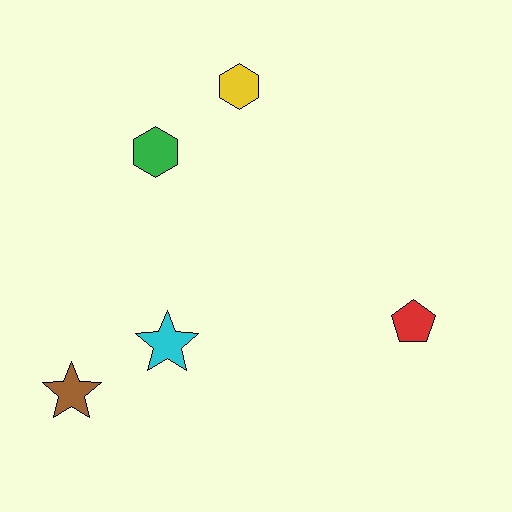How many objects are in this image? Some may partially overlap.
There are 5 objects.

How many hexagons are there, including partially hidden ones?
There are 2 hexagons.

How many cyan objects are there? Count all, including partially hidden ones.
There is 1 cyan object.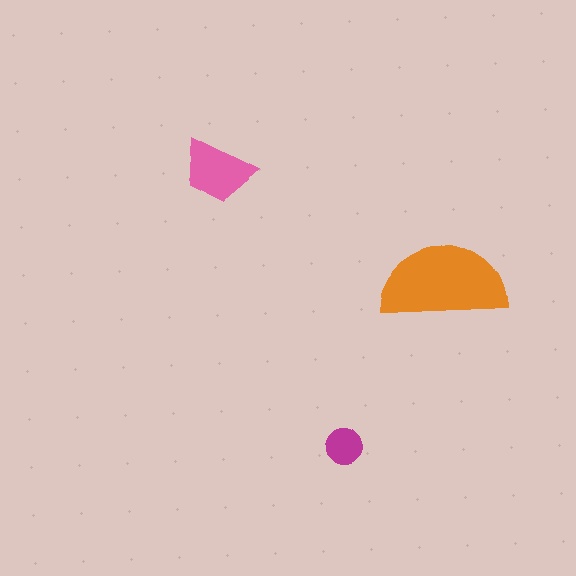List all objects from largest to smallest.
The orange semicircle, the pink trapezoid, the magenta circle.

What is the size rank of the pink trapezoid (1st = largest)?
2nd.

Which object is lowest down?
The magenta circle is bottommost.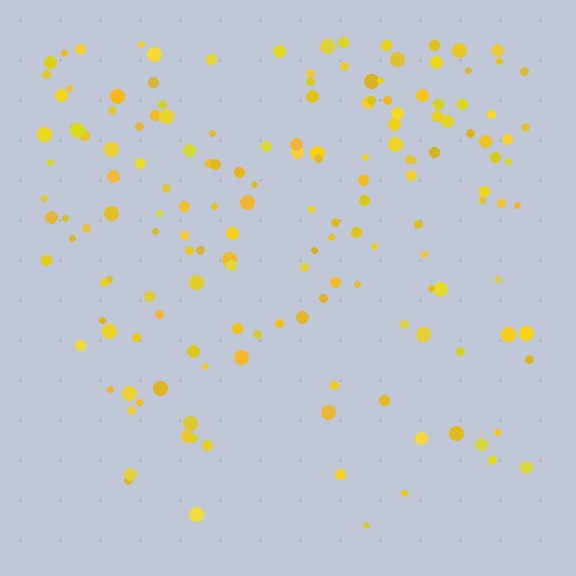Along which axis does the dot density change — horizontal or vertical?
Vertical.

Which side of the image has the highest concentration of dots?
The top.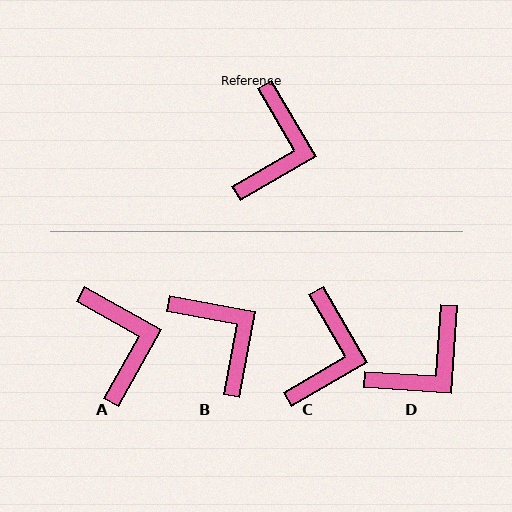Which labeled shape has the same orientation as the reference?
C.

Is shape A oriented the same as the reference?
No, it is off by about 30 degrees.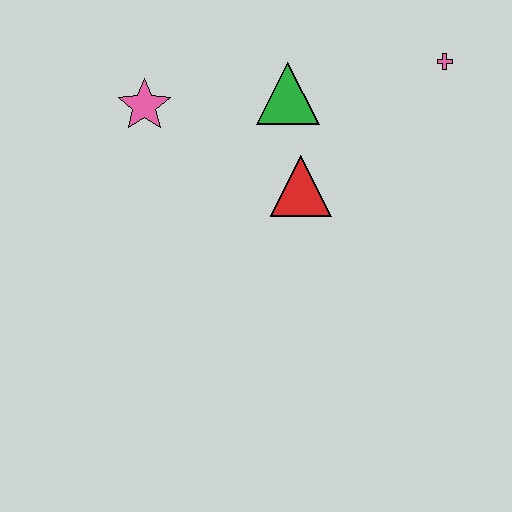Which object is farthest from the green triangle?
The pink cross is farthest from the green triangle.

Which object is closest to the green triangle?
The red triangle is closest to the green triangle.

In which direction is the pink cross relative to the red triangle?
The pink cross is to the right of the red triangle.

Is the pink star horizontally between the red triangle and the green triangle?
No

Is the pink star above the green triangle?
No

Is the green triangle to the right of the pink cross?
No